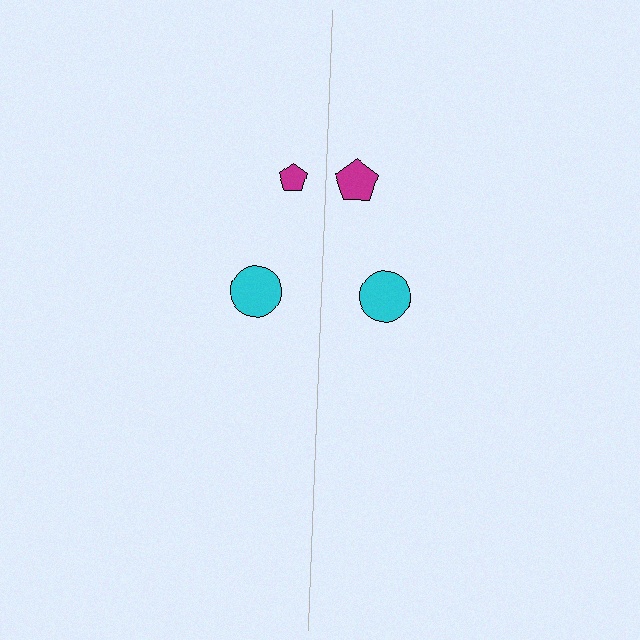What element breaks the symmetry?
The magenta pentagon on the right side has a different size than its mirror counterpart.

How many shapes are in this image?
There are 4 shapes in this image.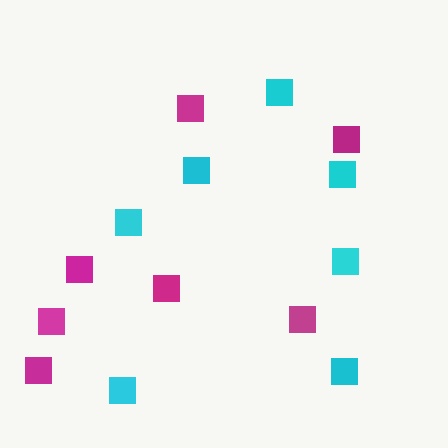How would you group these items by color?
There are 2 groups: one group of cyan squares (7) and one group of magenta squares (7).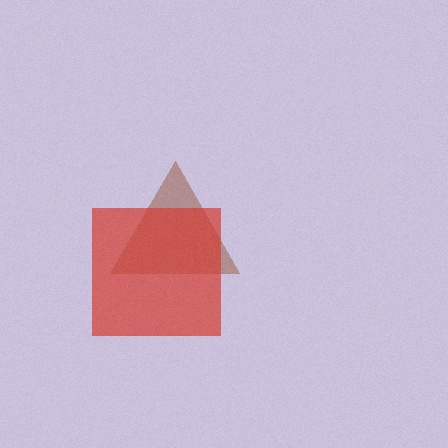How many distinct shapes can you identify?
There are 2 distinct shapes: a brown triangle, a red square.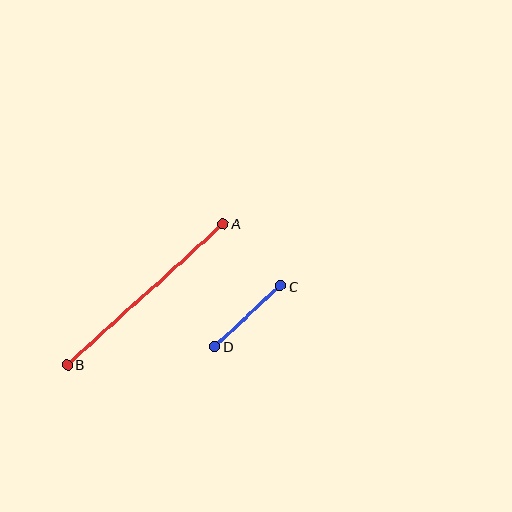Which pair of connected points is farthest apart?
Points A and B are farthest apart.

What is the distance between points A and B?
The distance is approximately 210 pixels.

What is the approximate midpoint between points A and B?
The midpoint is at approximately (145, 294) pixels.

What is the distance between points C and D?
The distance is approximately 89 pixels.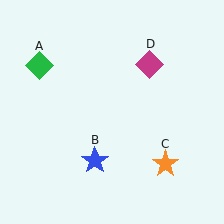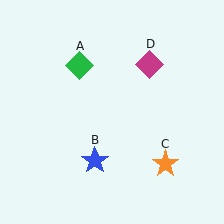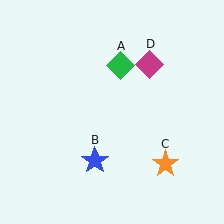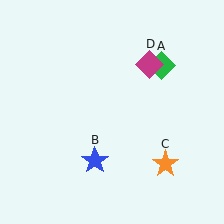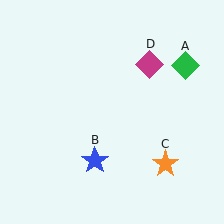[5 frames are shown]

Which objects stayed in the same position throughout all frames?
Blue star (object B) and orange star (object C) and magenta diamond (object D) remained stationary.